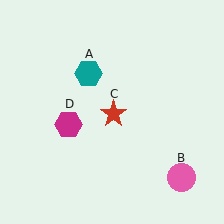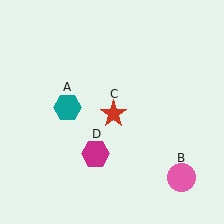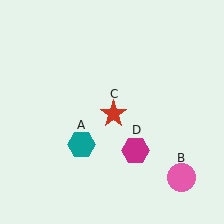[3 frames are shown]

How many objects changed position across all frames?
2 objects changed position: teal hexagon (object A), magenta hexagon (object D).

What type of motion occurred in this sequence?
The teal hexagon (object A), magenta hexagon (object D) rotated counterclockwise around the center of the scene.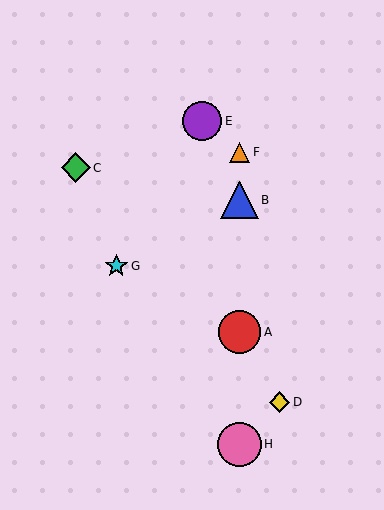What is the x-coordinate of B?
Object B is at x≈240.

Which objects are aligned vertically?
Objects A, B, F, H are aligned vertically.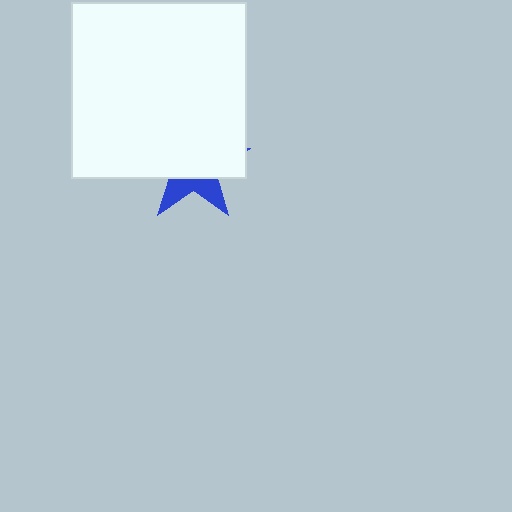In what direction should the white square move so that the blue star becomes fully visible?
The white square should move up. That is the shortest direction to clear the overlap and leave the blue star fully visible.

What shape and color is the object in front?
The object in front is a white square.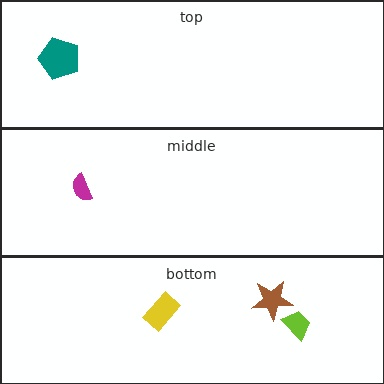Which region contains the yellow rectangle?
The bottom region.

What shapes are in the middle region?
The magenta semicircle.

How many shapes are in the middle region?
1.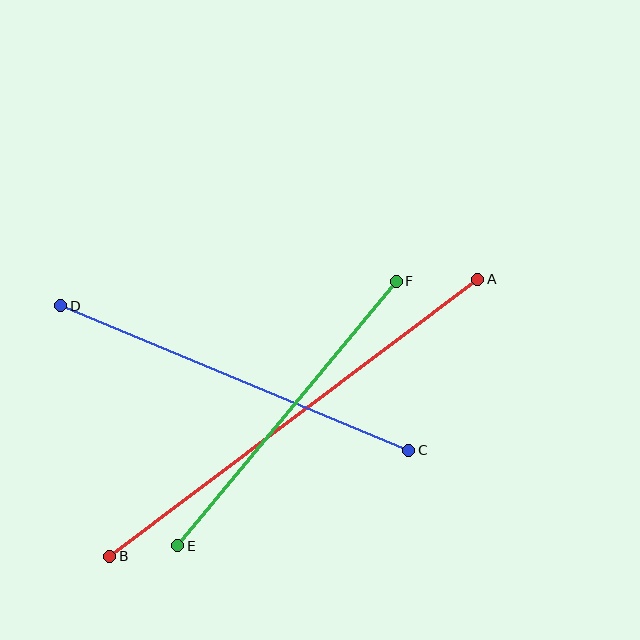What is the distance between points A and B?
The distance is approximately 461 pixels.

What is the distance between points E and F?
The distance is approximately 343 pixels.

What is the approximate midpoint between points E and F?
The midpoint is at approximately (287, 413) pixels.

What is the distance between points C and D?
The distance is approximately 377 pixels.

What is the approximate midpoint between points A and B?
The midpoint is at approximately (294, 418) pixels.